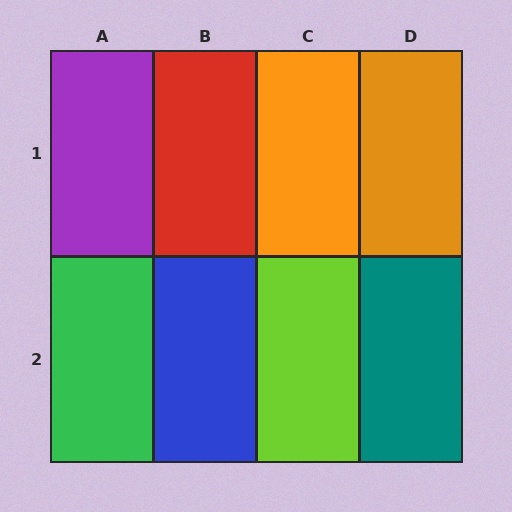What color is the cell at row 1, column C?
Orange.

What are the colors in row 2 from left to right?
Green, blue, lime, teal.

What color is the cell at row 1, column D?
Orange.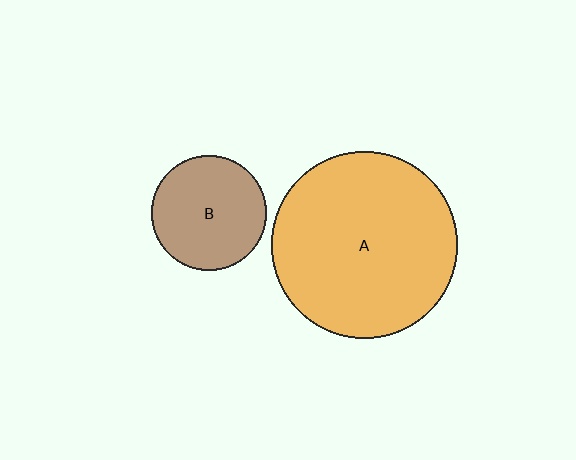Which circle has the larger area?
Circle A (orange).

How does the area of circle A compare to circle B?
Approximately 2.6 times.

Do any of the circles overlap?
No, none of the circles overlap.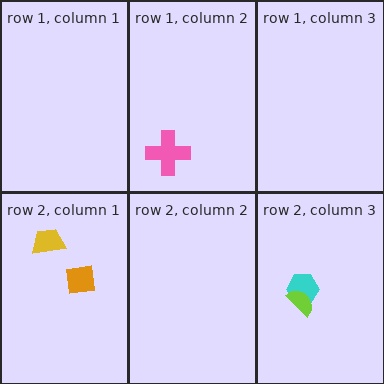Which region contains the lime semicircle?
The row 2, column 3 region.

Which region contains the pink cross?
The row 1, column 2 region.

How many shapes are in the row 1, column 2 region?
1.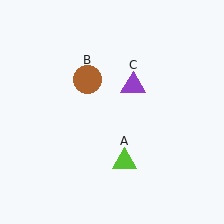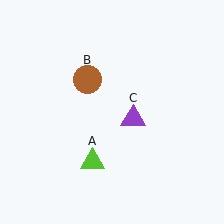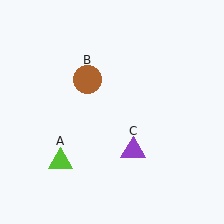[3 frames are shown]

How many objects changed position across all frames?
2 objects changed position: lime triangle (object A), purple triangle (object C).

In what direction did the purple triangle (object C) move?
The purple triangle (object C) moved down.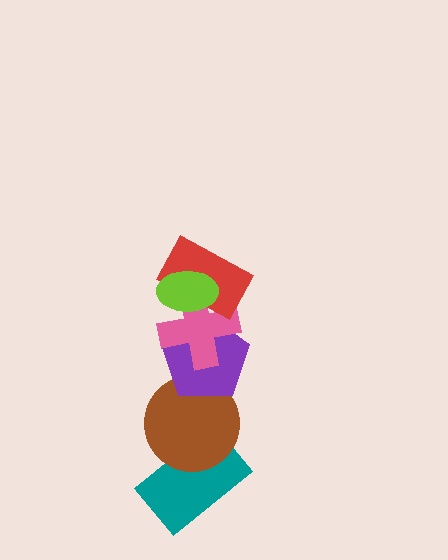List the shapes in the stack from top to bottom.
From top to bottom: the lime ellipse, the red rectangle, the pink cross, the purple pentagon, the brown circle, the teal rectangle.